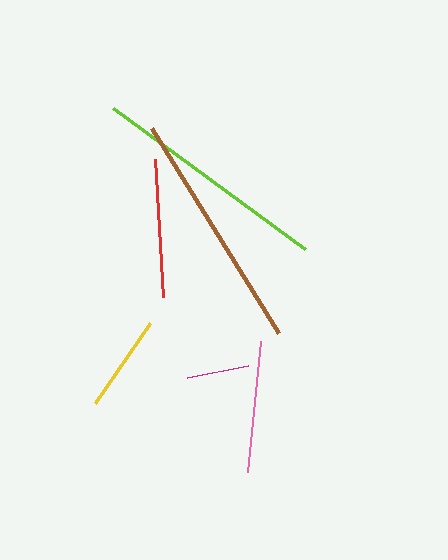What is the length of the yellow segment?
The yellow segment is approximately 97 pixels long.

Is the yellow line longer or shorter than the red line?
The red line is longer than the yellow line.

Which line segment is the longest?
The brown line is the longest at approximately 241 pixels.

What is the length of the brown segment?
The brown segment is approximately 241 pixels long.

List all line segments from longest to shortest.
From longest to shortest: brown, lime, red, pink, yellow, magenta.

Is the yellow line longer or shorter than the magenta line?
The yellow line is longer than the magenta line.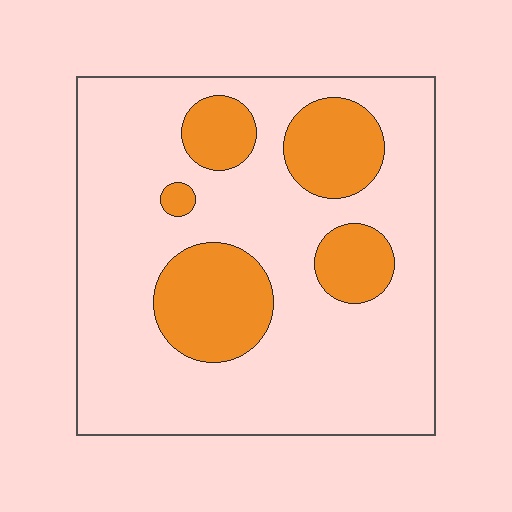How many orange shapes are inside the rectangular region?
5.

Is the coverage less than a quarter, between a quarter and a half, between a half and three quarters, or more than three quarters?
Less than a quarter.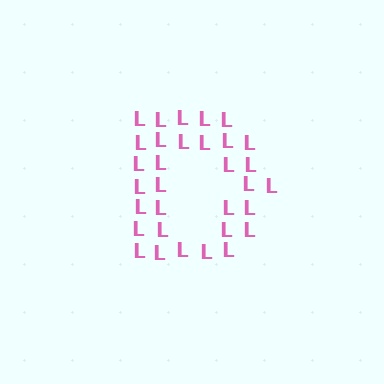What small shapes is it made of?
It is made of small letter L's.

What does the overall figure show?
The overall figure shows the letter D.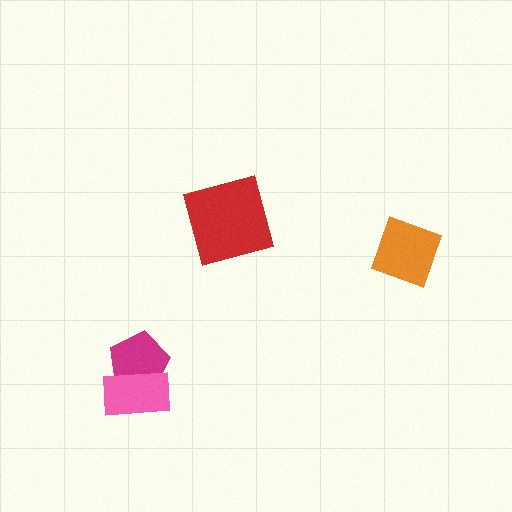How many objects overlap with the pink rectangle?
1 object overlaps with the pink rectangle.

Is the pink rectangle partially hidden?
No, no other shape covers it.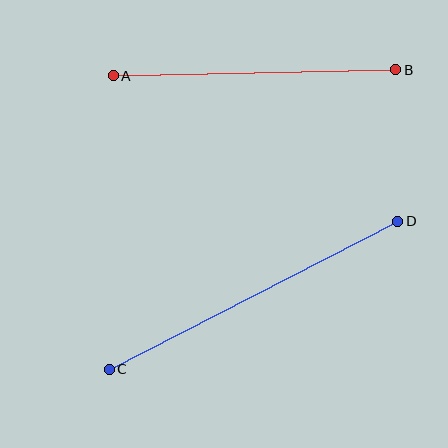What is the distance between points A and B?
The distance is approximately 283 pixels.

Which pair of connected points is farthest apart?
Points C and D are farthest apart.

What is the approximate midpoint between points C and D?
The midpoint is at approximately (253, 295) pixels.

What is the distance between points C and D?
The distance is approximately 324 pixels.